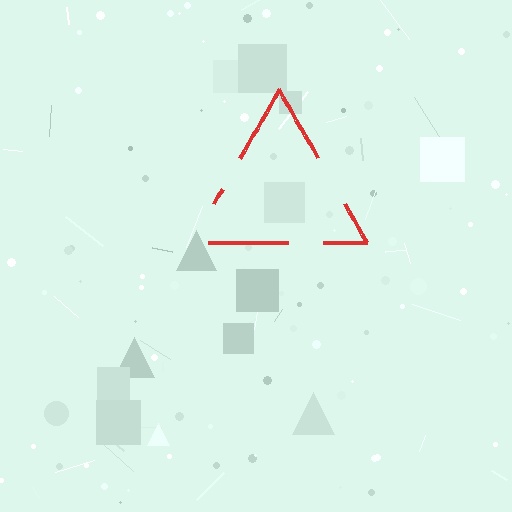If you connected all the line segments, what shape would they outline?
They would outline a triangle.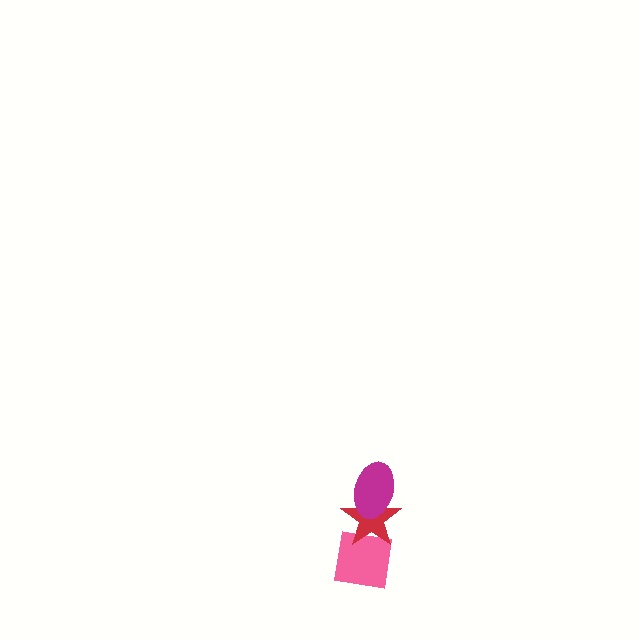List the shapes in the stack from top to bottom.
From top to bottom: the magenta ellipse, the red star, the pink square.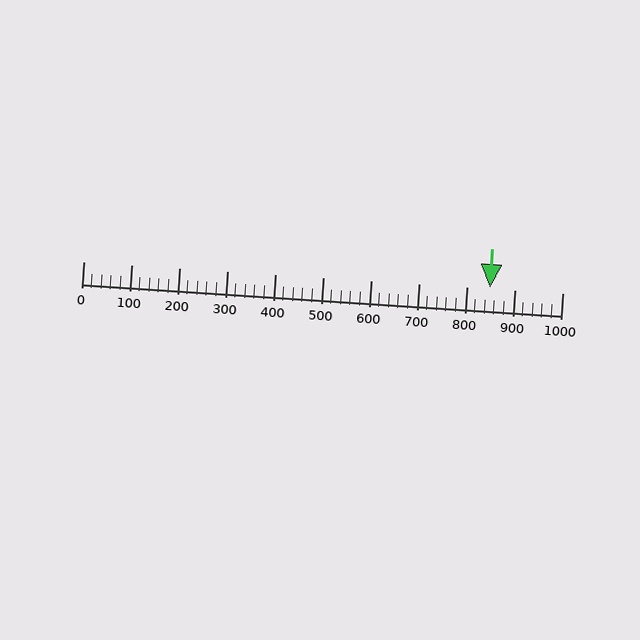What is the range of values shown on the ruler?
The ruler shows values from 0 to 1000.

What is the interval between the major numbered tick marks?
The major tick marks are spaced 100 units apart.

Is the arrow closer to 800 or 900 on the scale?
The arrow is closer to 800.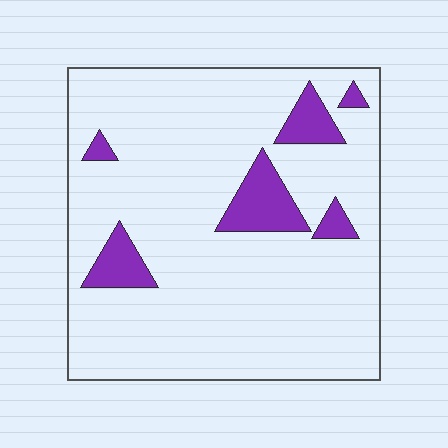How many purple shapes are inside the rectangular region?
6.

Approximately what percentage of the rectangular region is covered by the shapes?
Approximately 10%.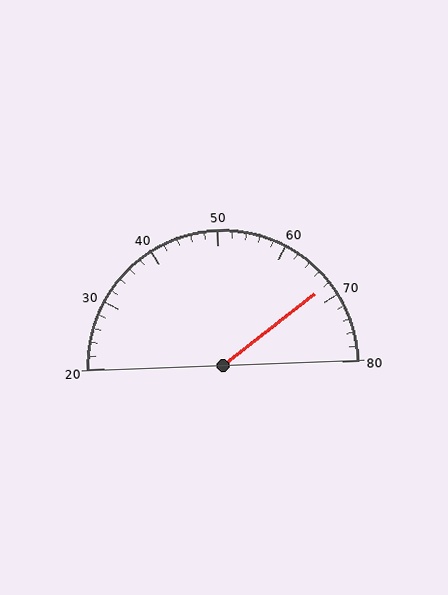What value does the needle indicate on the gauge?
The needle indicates approximately 68.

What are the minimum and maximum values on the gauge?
The gauge ranges from 20 to 80.